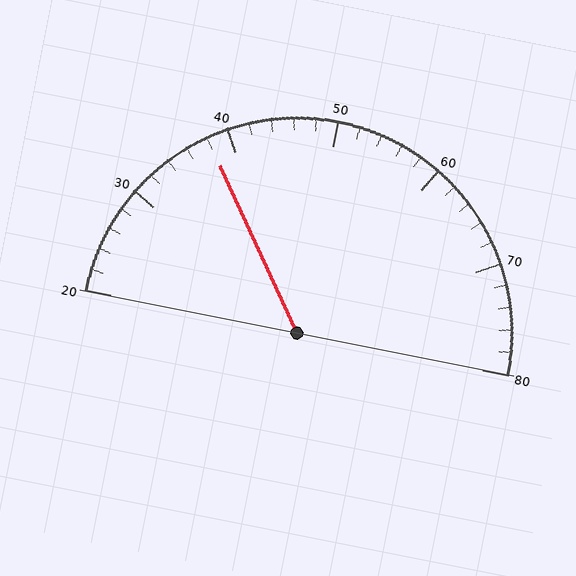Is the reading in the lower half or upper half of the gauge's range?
The reading is in the lower half of the range (20 to 80).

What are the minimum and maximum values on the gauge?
The gauge ranges from 20 to 80.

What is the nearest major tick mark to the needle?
The nearest major tick mark is 40.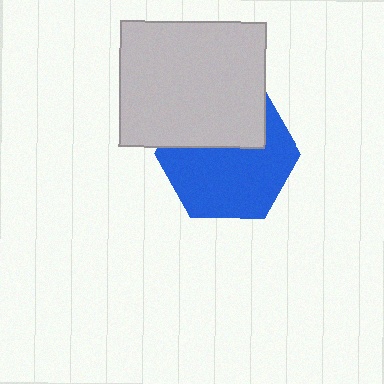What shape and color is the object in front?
The object in front is a light gray rectangle.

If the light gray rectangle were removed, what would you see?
You would see the complete blue hexagon.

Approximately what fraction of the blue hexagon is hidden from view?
Roughly 37% of the blue hexagon is hidden behind the light gray rectangle.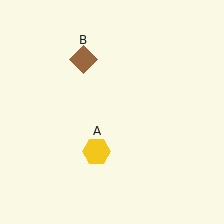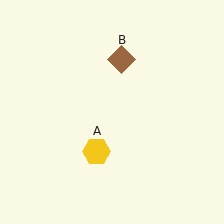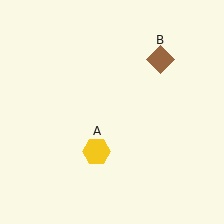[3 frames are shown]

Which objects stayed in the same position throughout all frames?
Yellow hexagon (object A) remained stationary.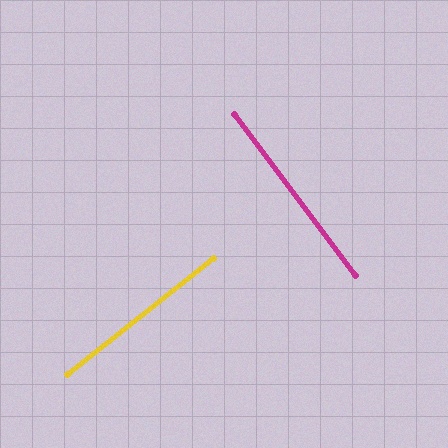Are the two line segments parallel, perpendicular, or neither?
Perpendicular — they meet at approximately 89°.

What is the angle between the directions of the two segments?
Approximately 89 degrees.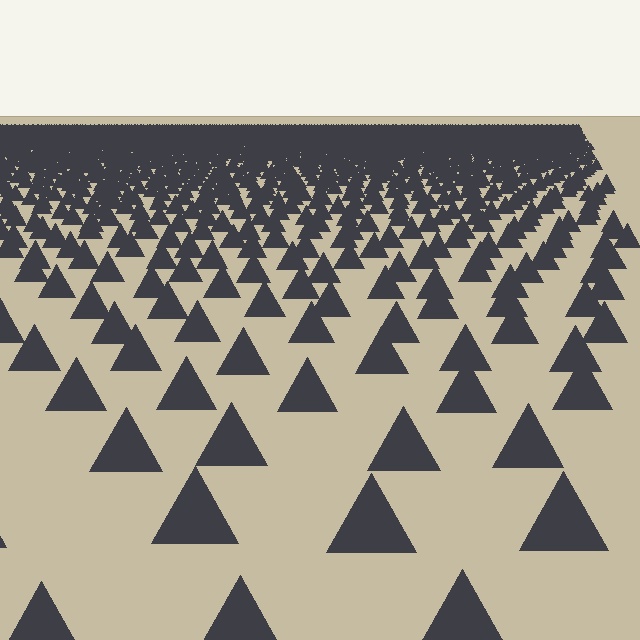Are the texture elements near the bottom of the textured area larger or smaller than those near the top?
Larger. Near the bottom, elements are closer to the viewer and appear at a bigger on-screen size.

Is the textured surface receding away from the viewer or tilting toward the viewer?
The surface is receding away from the viewer. Texture elements get smaller and denser toward the top.